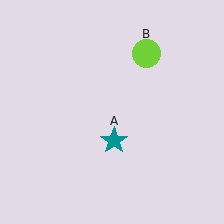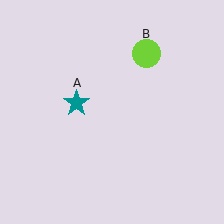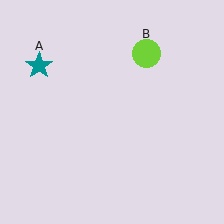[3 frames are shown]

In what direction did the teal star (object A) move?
The teal star (object A) moved up and to the left.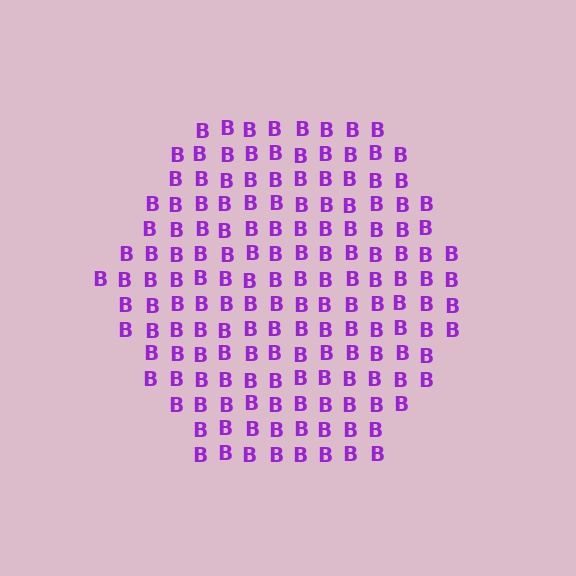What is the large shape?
The large shape is a hexagon.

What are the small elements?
The small elements are letter B's.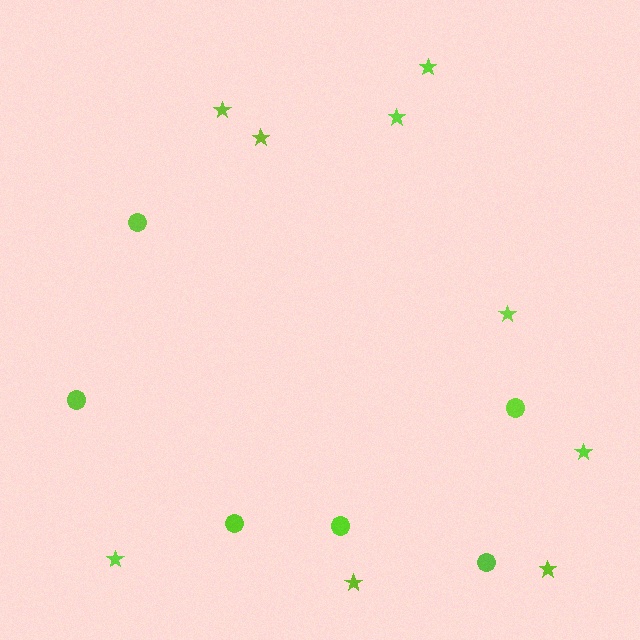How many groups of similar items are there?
There are 2 groups: one group of stars (9) and one group of circles (6).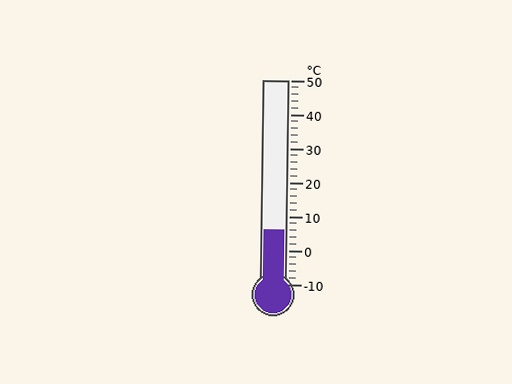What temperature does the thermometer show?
The thermometer shows approximately 6°C.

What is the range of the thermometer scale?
The thermometer scale ranges from -10°C to 50°C.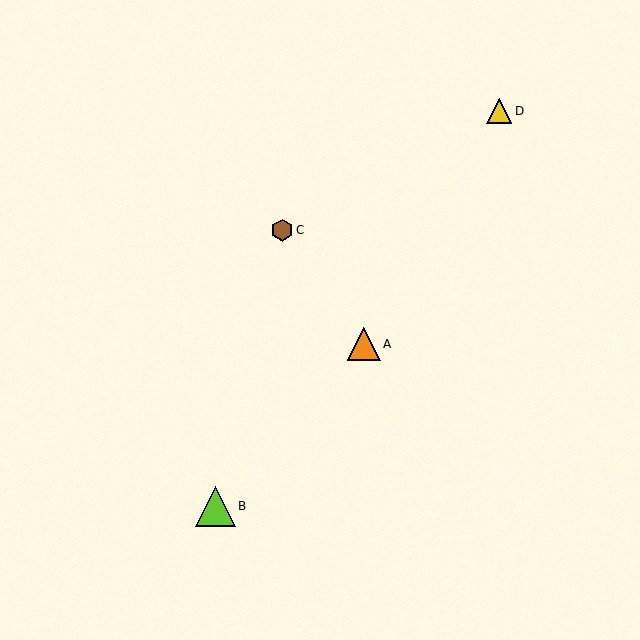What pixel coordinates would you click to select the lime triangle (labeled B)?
Click at (215, 506) to select the lime triangle B.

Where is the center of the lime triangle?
The center of the lime triangle is at (215, 506).